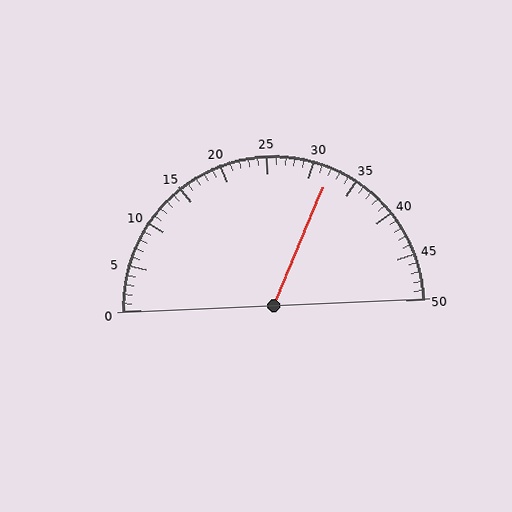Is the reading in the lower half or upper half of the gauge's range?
The reading is in the upper half of the range (0 to 50).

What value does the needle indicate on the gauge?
The needle indicates approximately 32.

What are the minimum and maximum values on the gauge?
The gauge ranges from 0 to 50.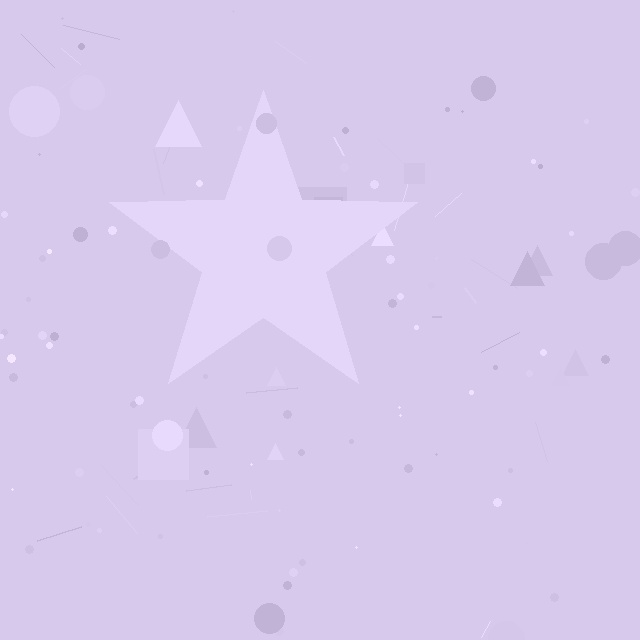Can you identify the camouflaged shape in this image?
The camouflaged shape is a star.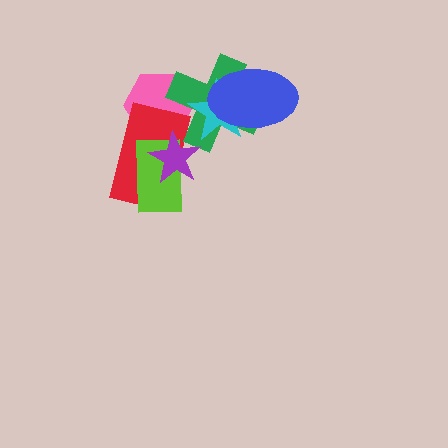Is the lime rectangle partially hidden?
Yes, it is partially covered by another shape.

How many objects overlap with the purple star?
4 objects overlap with the purple star.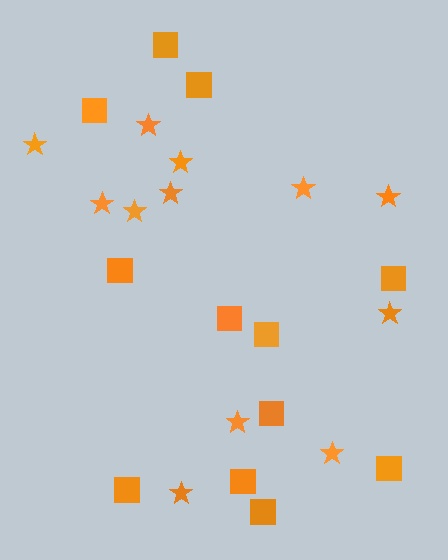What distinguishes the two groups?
There are 2 groups: one group of squares (12) and one group of stars (12).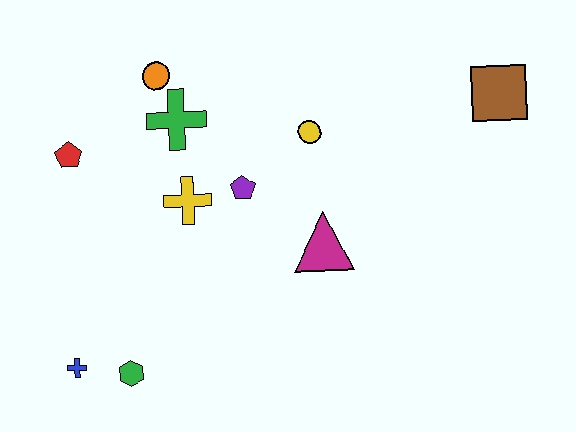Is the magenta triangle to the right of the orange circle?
Yes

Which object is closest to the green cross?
The orange circle is closest to the green cross.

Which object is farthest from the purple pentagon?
The brown square is farthest from the purple pentagon.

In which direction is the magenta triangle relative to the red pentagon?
The magenta triangle is to the right of the red pentagon.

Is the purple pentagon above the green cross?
No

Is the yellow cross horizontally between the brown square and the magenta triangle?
No